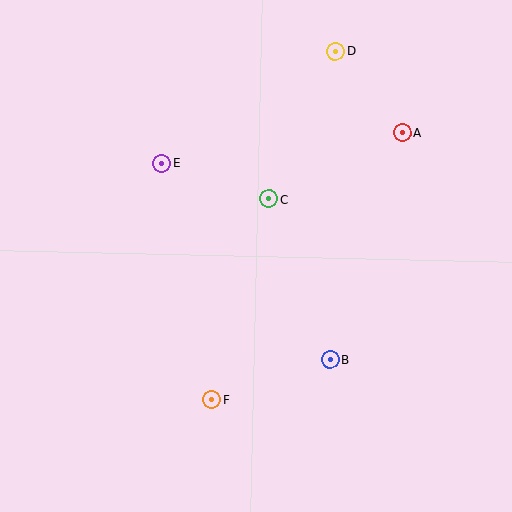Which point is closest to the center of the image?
Point C at (269, 199) is closest to the center.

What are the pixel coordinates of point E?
Point E is at (162, 163).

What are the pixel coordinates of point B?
Point B is at (330, 359).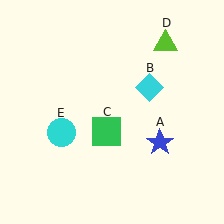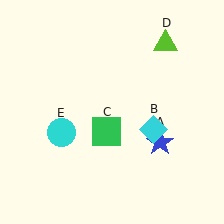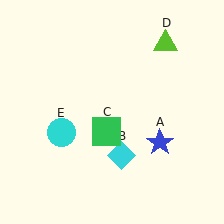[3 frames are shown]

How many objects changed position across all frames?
1 object changed position: cyan diamond (object B).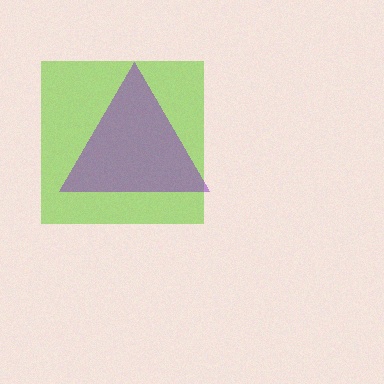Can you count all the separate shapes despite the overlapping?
Yes, there are 2 separate shapes.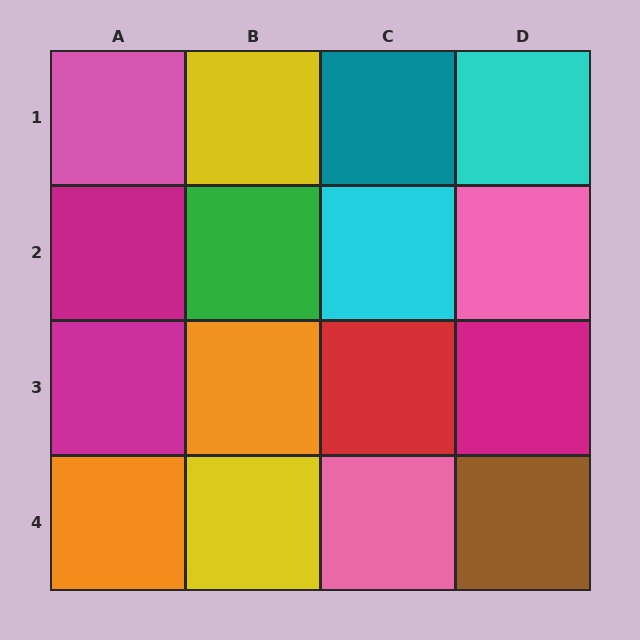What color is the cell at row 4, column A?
Orange.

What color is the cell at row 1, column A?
Pink.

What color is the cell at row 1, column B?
Yellow.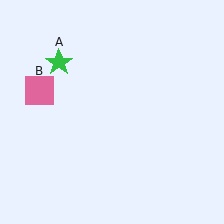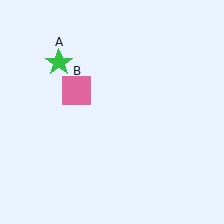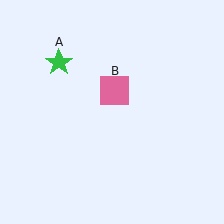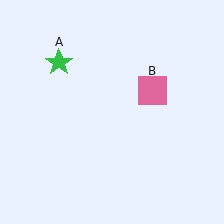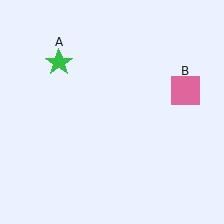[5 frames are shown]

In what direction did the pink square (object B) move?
The pink square (object B) moved right.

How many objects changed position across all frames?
1 object changed position: pink square (object B).